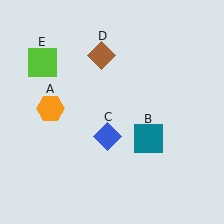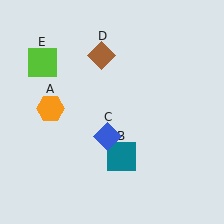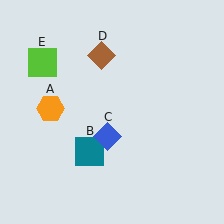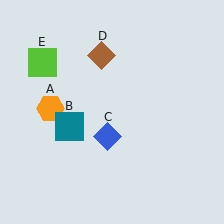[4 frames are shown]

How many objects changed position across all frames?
1 object changed position: teal square (object B).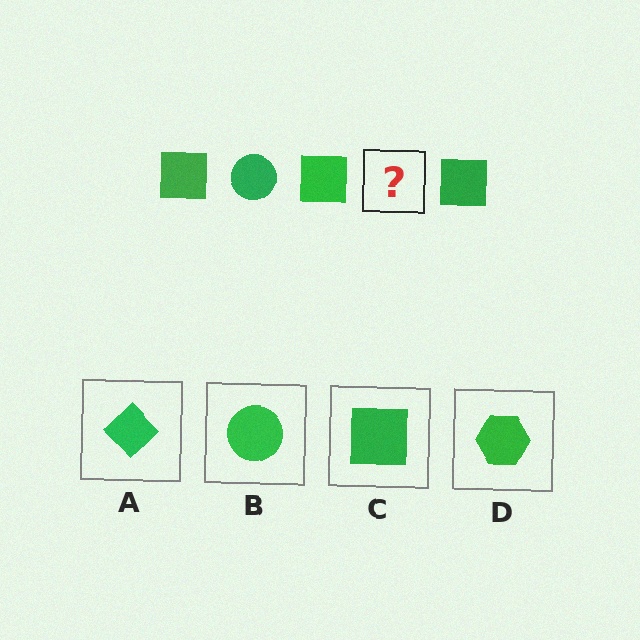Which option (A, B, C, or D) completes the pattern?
B.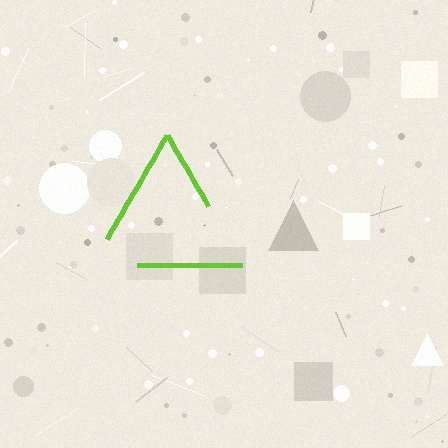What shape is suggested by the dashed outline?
The dashed outline suggests a triangle.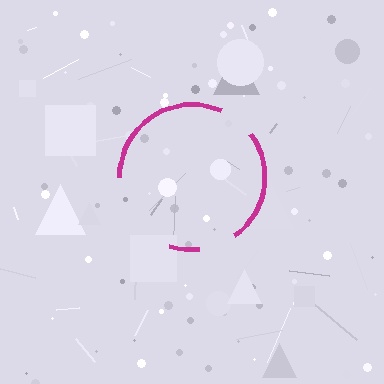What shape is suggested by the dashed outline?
The dashed outline suggests a circle.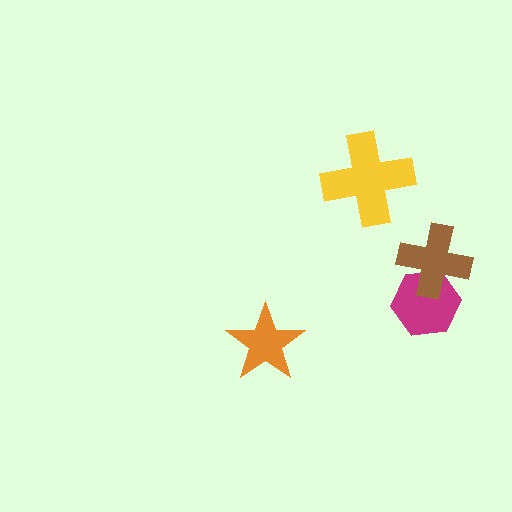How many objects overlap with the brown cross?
1 object overlaps with the brown cross.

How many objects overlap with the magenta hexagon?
1 object overlaps with the magenta hexagon.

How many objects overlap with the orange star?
0 objects overlap with the orange star.